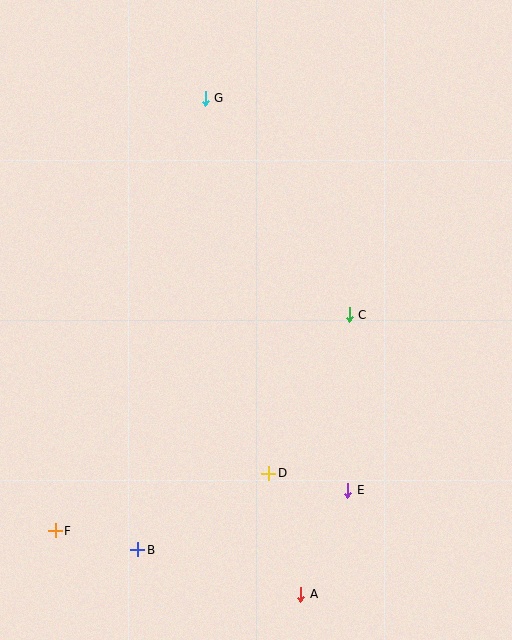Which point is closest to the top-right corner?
Point G is closest to the top-right corner.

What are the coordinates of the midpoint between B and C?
The midpoint between B and C is at (243, 432).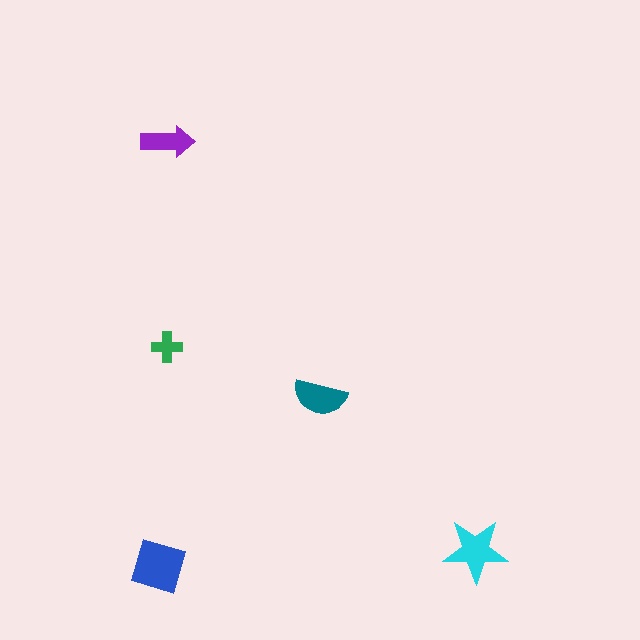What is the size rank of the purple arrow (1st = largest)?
4th.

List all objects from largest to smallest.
The blue square, the cyan star, the teal semicircle, the purple arrow, the green cross.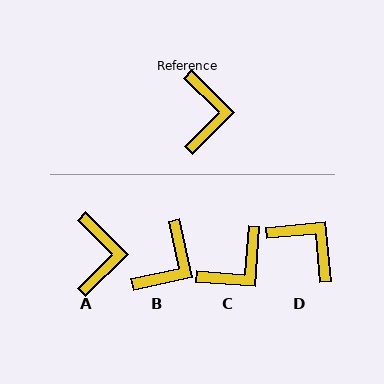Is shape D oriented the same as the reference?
No, it is off by about 50 degrees.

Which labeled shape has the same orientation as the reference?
A.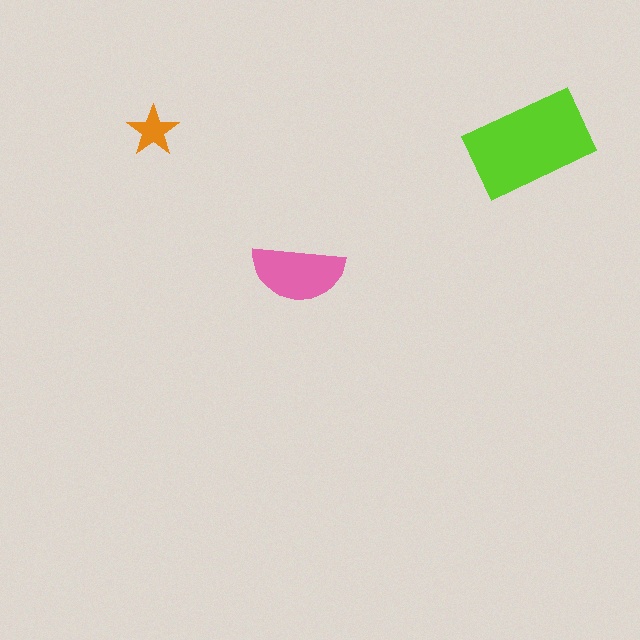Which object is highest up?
The orange star is topmost.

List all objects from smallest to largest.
The orange star, the pink semicircle, the lime rectangle.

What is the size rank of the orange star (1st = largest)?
3rd.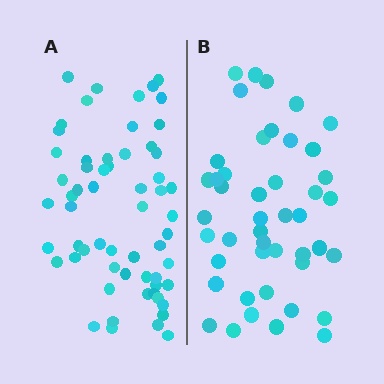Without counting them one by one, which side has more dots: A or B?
Region A (the left region) has more dots.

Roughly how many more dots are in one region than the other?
Region A has approximately 15 more dots than region B.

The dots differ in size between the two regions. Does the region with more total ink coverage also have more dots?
No. Region B has more total ink coverage because its dots are larger, but region A actually contains more individual dots. Total area can be misleading — the number of items is what matters here.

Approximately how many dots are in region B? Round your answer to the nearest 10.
About 40 dots. (The exact count is 45, which rounds to 40.)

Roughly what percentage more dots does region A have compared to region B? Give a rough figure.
About 35% more.